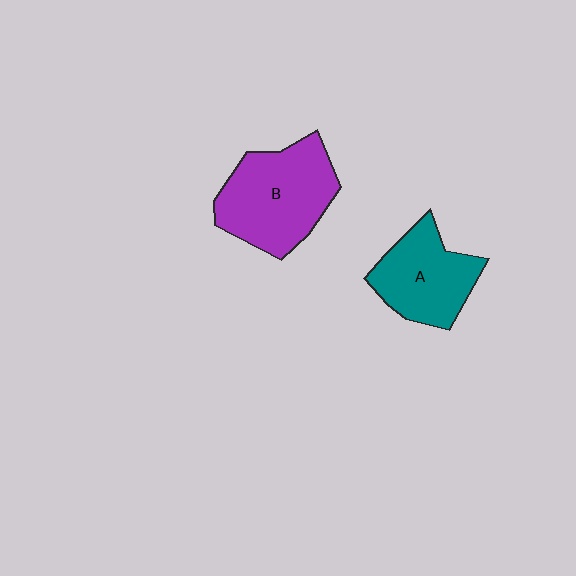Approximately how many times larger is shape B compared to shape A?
Approximately 1.3 times.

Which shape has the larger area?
Shape B (purple).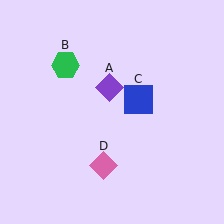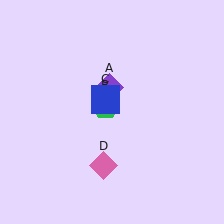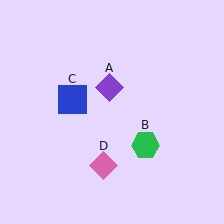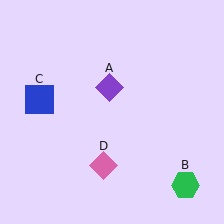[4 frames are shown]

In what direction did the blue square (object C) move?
The blue square (object C) moved left.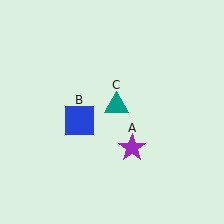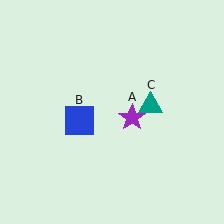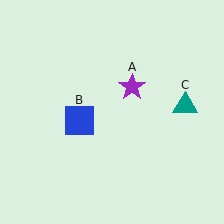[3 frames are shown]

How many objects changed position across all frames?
2 objects changed position: purple star (object A), teal triangle (object C).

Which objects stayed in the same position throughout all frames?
Blue square (object B) remained stationary.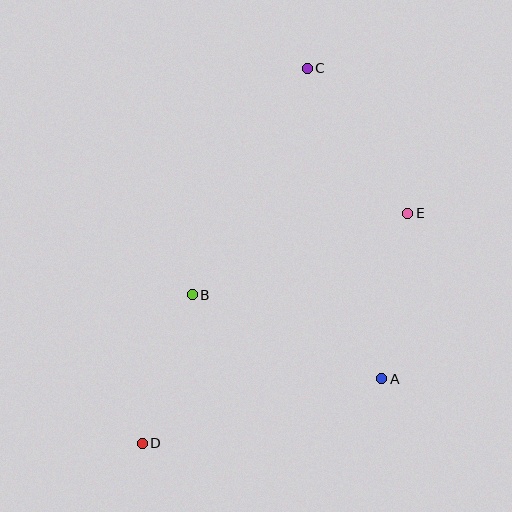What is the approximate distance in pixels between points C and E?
The distance between C and E is approximately 176 pixels.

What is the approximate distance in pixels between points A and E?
The distance between A and E is approximately 168 pixels.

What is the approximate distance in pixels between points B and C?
The distance between B and C is approximately 254 pixels.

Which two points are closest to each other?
Points B and D are closest to each other.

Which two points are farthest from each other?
Points C and D are farthest from each other.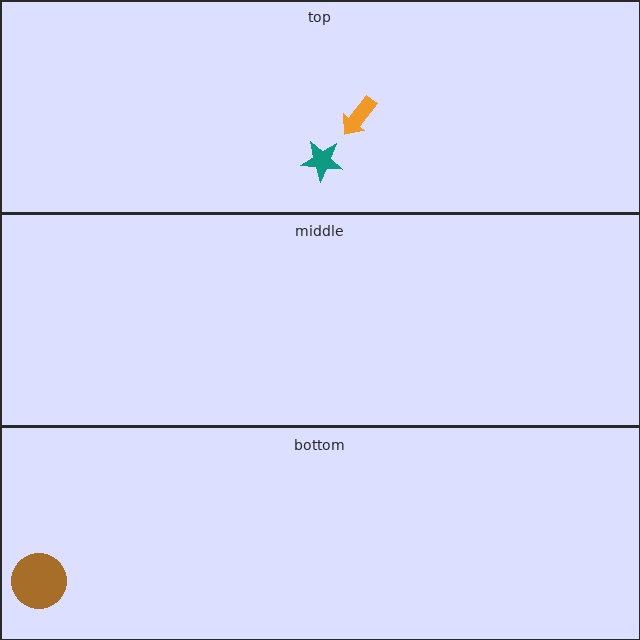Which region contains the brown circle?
The bottom region.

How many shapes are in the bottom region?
1.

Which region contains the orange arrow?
The top region.